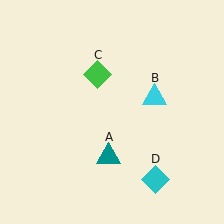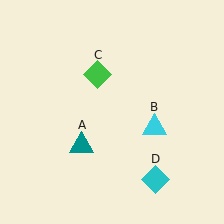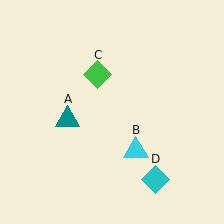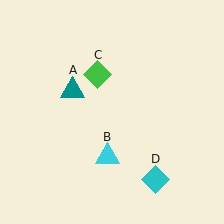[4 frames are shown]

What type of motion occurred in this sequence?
The teal triangle (object A), cyan triangle (object B) rotated clockwise around the center of the scene.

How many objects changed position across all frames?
2 objects changed position: teal triangle (object A), cyan triangle (object B).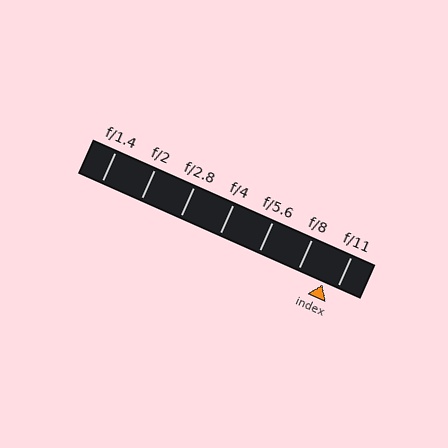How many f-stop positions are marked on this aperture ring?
There are 7 f-stop positions marked.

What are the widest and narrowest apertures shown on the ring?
The widest aperture shown is f/1.4 and the narrowest is f/11.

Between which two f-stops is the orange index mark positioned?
The index mark is between f/8 and f/11.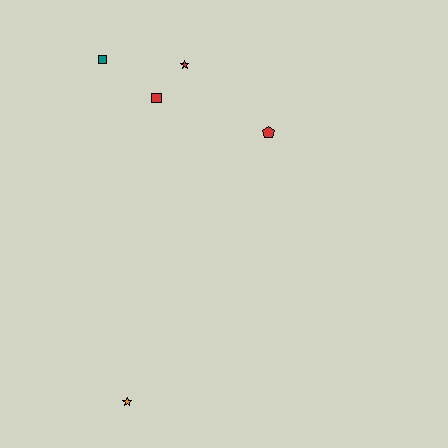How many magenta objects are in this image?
There are no magenta objects.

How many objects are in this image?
There are 5 objects.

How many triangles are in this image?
There are no triangles.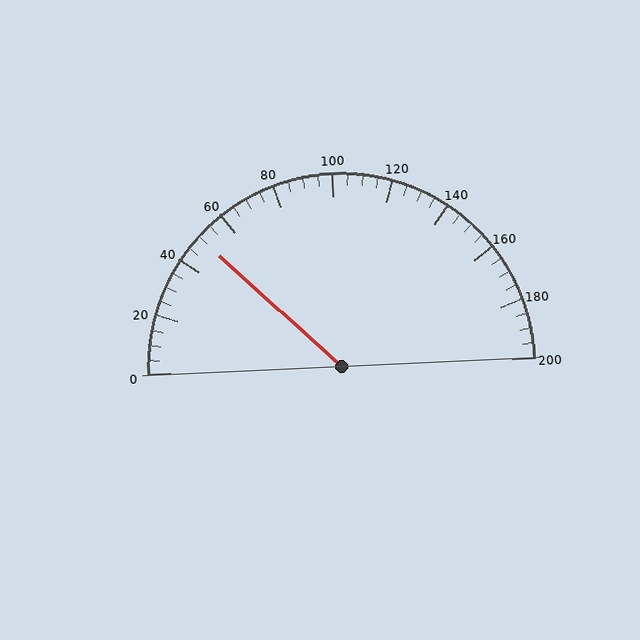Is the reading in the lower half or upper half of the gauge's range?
The reading is in the lower half of the range (0 to 200).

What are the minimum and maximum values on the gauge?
The gauge ranges from 0 to 200.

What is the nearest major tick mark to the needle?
The nearest major tick mark is 40.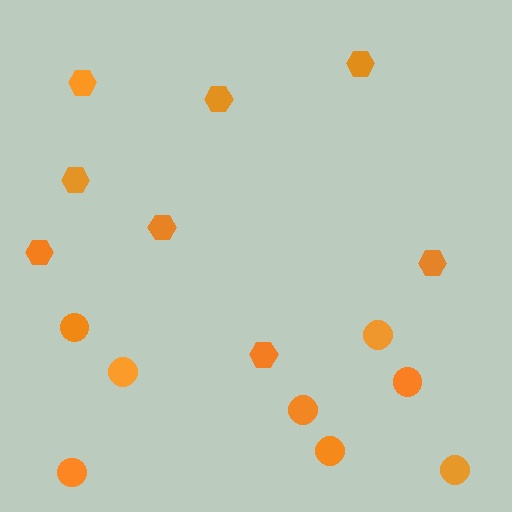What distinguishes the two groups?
There are 2 groups: one group of circles (8) and one group of hexagons (8).